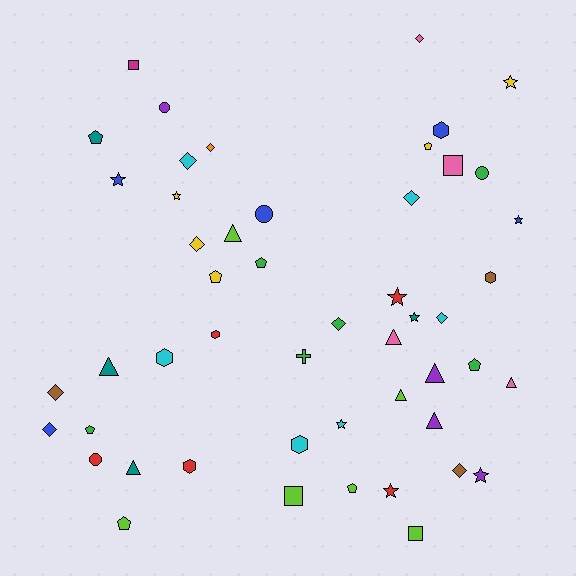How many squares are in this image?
There are 4 squares.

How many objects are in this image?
There are 50 objects.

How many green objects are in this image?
There are 6 green objects.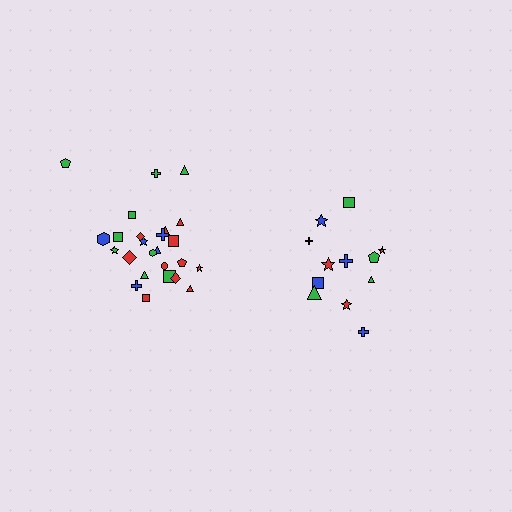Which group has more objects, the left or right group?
The left group.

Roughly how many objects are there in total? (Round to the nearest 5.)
Roughly 35 objects in total.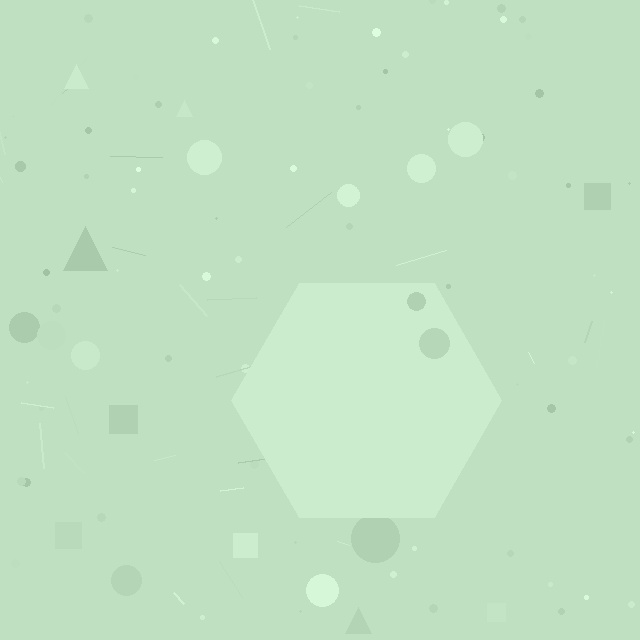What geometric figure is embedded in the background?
A hexagon is embedded in the background.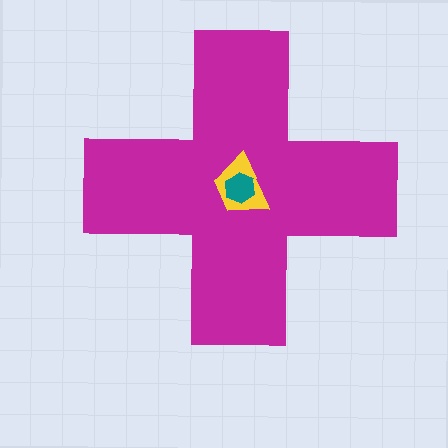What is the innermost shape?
The teal hexagon.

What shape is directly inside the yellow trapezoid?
The teal hexagon.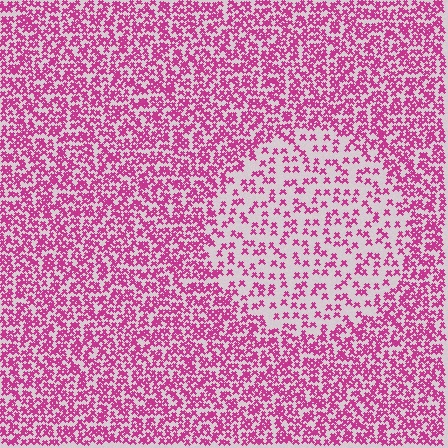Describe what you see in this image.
The image contains small magenta elements arranged at two different densities. A circle-shaped region is visible where the elements are less densely packed than the surrounding area.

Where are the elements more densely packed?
The elements are more densely packed outside the circle boundary.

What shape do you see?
I see a circle.